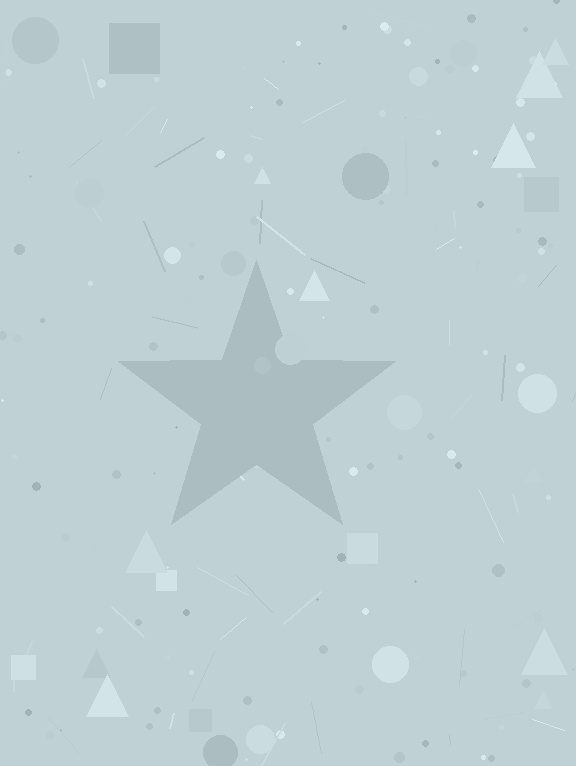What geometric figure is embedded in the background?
A star is embedded in the background.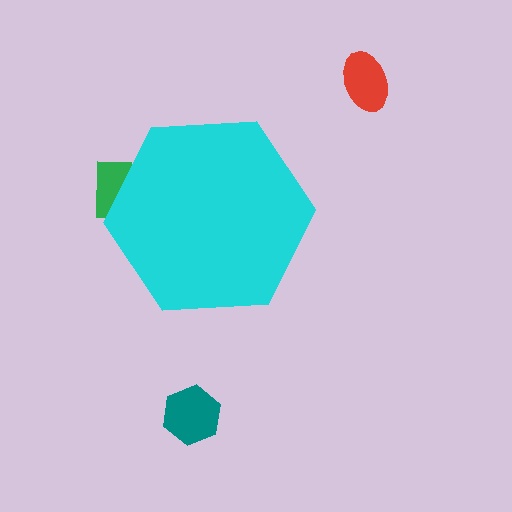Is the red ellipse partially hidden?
No, the red ellipse is fully visible.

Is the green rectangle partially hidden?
Yes, the green rectangle is partially hidden behind the cyan hexagon.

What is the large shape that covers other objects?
A cyan hexagon.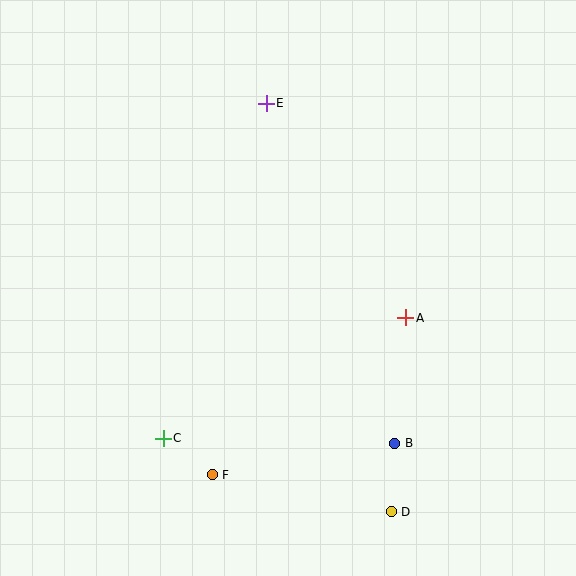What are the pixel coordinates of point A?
Point A is at (406, 318).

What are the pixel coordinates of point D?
Point D is at (391, 512).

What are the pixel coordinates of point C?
Point C is at (163, 438).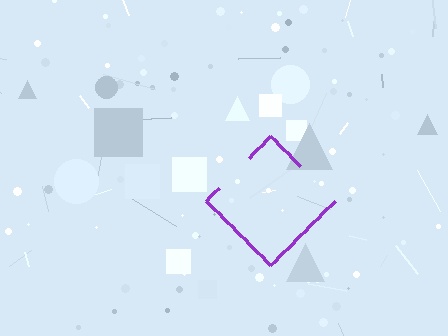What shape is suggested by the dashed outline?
The dashed outline suggests a diamond.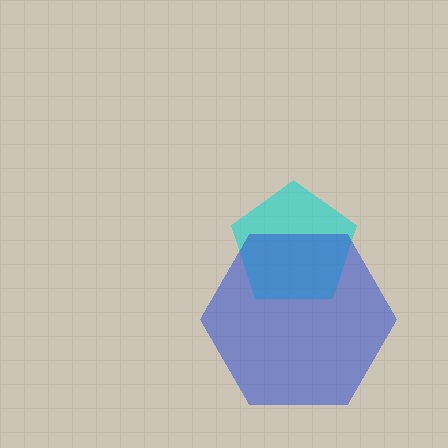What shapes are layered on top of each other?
The layered shapes are: a cyan pentagon, a blue hexagon.